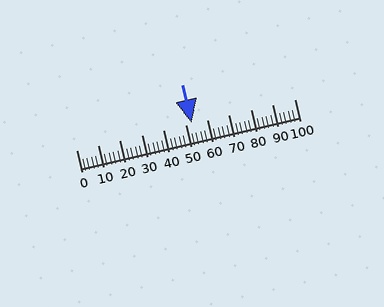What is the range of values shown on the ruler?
The ruler shows values from 0 to 100.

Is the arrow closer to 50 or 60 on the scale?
The arrow is closer to 50.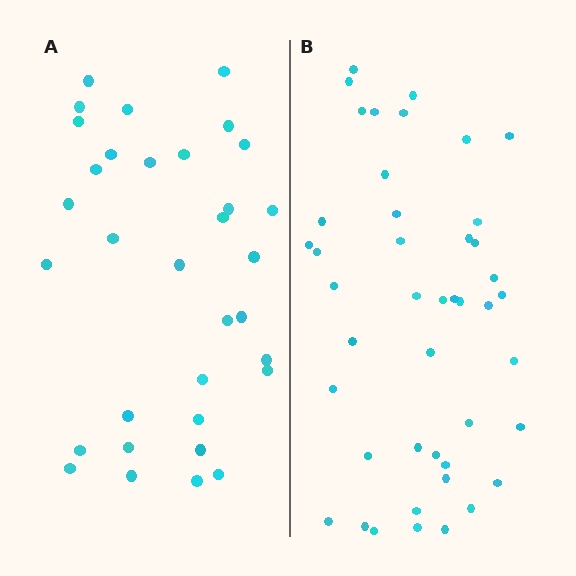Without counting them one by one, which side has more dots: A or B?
Region B (the right region) has more dots.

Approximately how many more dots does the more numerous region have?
Region B has roughly 12 or so more dots than region A.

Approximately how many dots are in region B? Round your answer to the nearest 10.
About 40 dots. (The exact count is 44, which rounds to 40.)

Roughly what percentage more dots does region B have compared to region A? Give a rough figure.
About 35% more.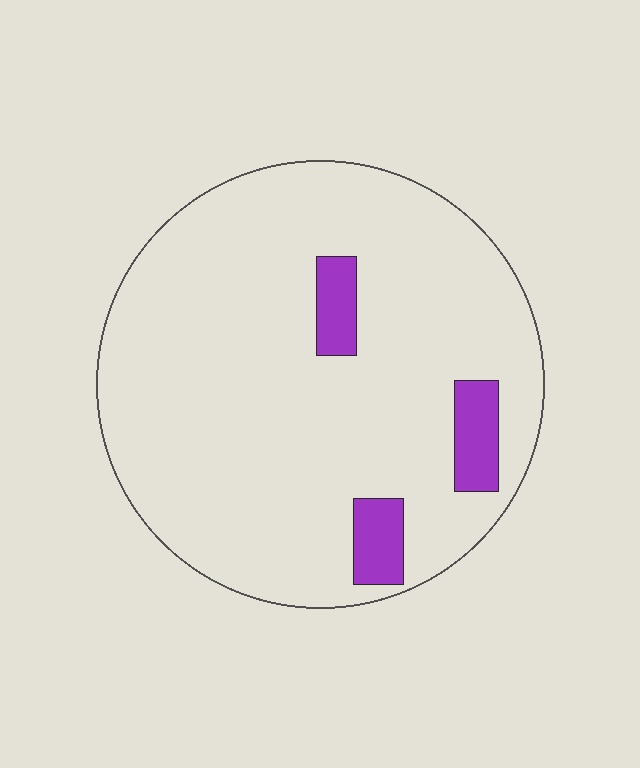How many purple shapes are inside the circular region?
3.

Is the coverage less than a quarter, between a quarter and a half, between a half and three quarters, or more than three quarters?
Less than a quarter.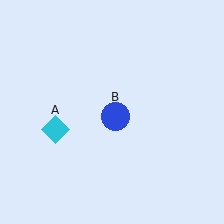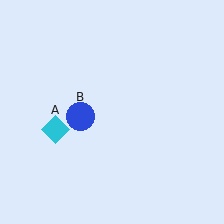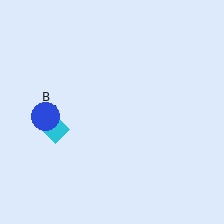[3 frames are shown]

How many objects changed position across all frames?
1 object changed position: blue circle (object B).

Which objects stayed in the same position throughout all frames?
Cyan diamond (object A) remained stationary.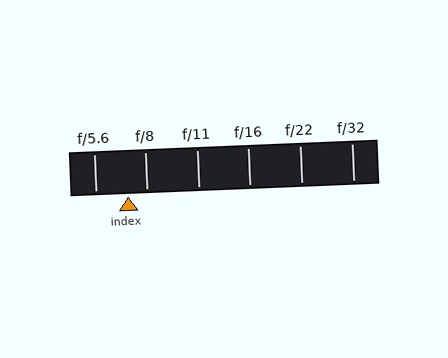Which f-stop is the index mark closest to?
The index mark is closest to f/8.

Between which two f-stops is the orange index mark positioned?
The index mark is between f/5.6 and f/8.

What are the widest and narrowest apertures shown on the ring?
The widest aperture shown is f/5.6 and the narrowest is f/32.